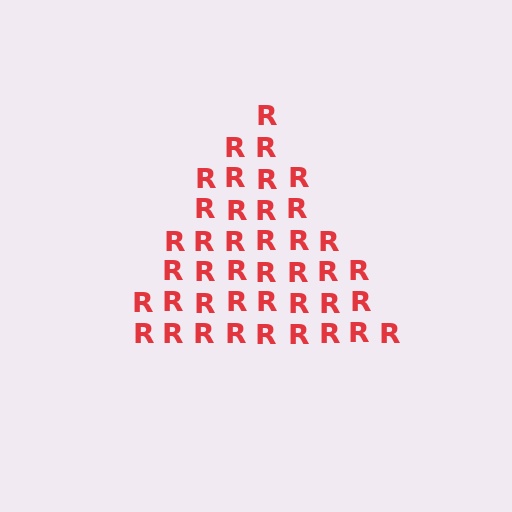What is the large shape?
The large shape is a triangle.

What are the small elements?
The small elements are letter R's.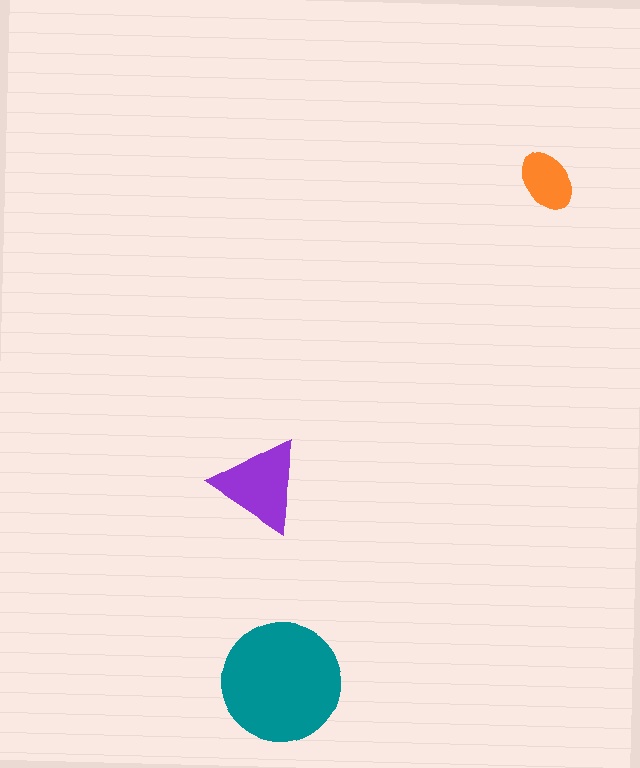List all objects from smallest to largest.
The orange ellipse, the purple triangle, the teal circle.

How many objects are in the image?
There are 3 objects in the image.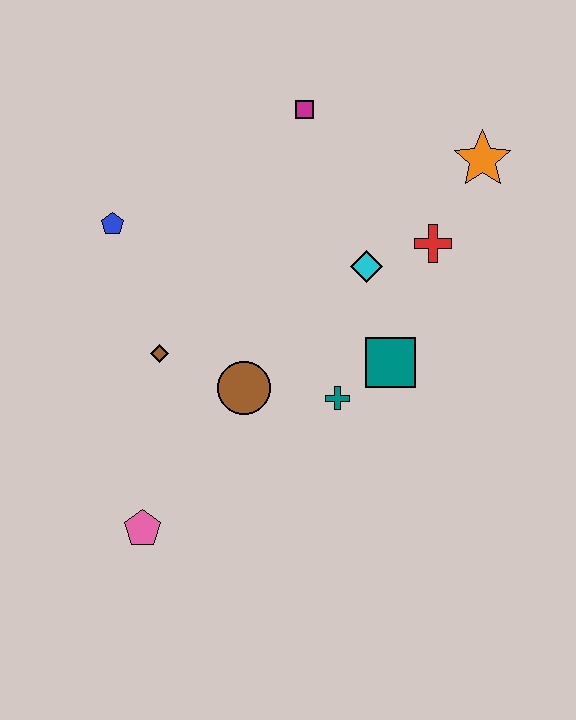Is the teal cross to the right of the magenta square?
Yes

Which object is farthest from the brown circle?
The orange star is farthest from the brown circle.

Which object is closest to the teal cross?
The teal square is closest to the teal cross.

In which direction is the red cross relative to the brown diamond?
The red cross is to the right of the brown diamond.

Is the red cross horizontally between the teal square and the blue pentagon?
No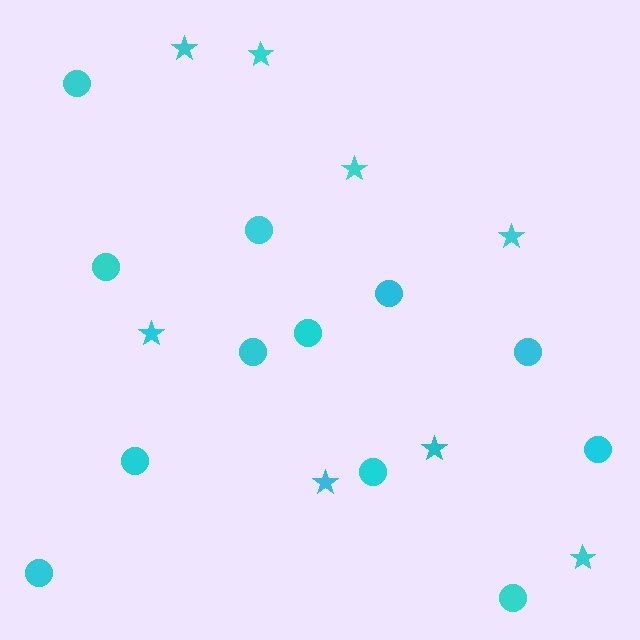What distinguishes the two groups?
There are 2 groups: one group of circles (12) and one group of stars (8).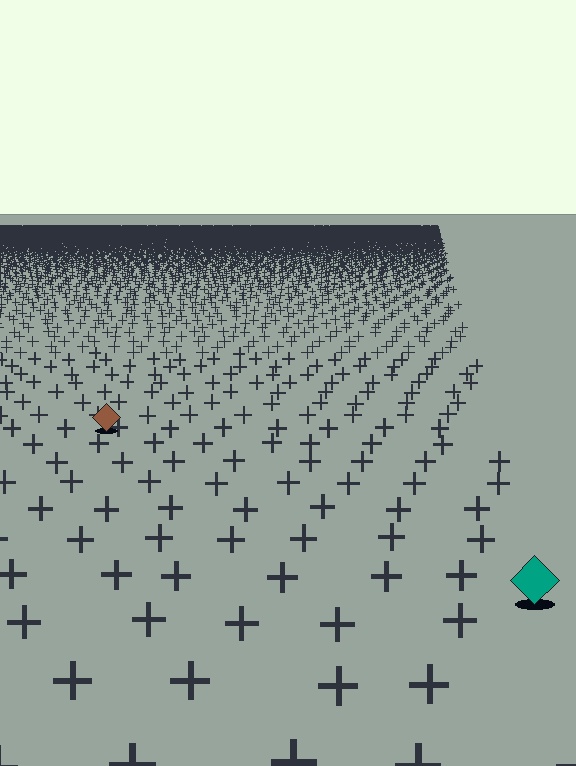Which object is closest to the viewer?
The teal diamond is closest. The texture marks near it are larger and more spread out.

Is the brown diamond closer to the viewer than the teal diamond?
No. The teal diamond is closer — you can tell from the texture gradient: the ground texture is coarser near it.